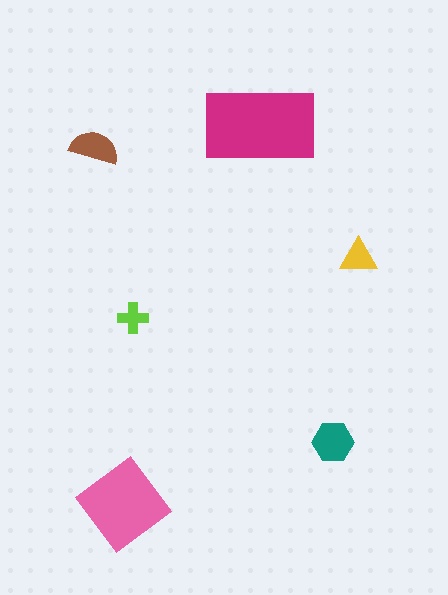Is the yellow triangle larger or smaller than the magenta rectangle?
Smaller.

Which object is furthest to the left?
The brown semicircle is leftmost.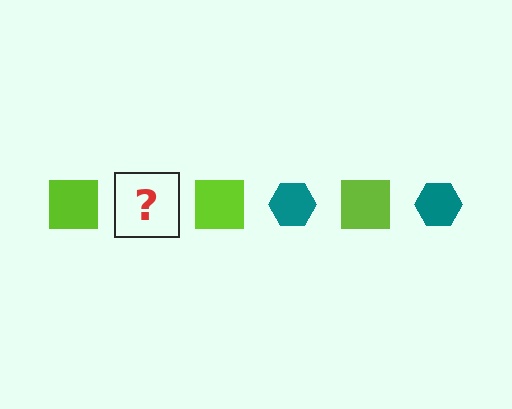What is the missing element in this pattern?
The missing element is a teal hexagon.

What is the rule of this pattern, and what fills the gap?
The rule is that the pattern alternates between lime square and teal hexagon. The gap should be filled with a teal hexagon.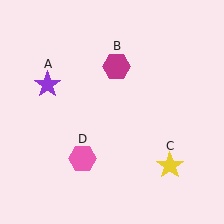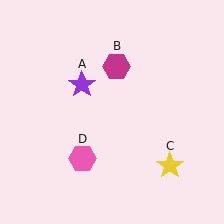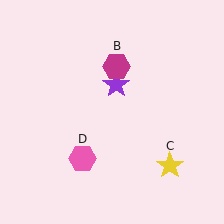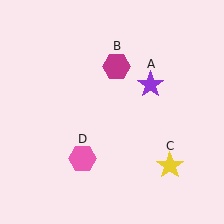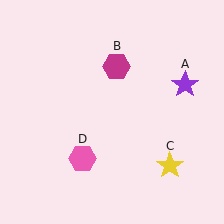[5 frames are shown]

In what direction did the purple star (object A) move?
The purple star (object A) moved right.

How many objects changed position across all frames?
1 object changed position: purple star (object A).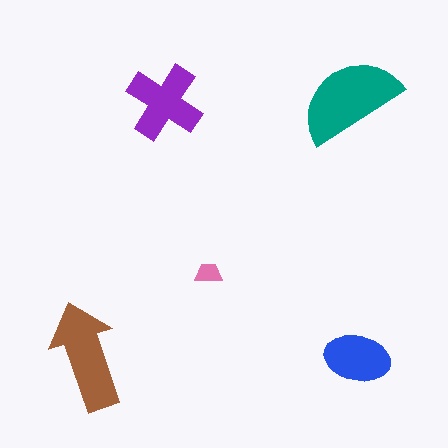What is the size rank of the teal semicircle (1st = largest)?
1st.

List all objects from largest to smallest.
The teal semicircle, the brown arrow, the purple cross, the blue ellipse, the pink trapezoid.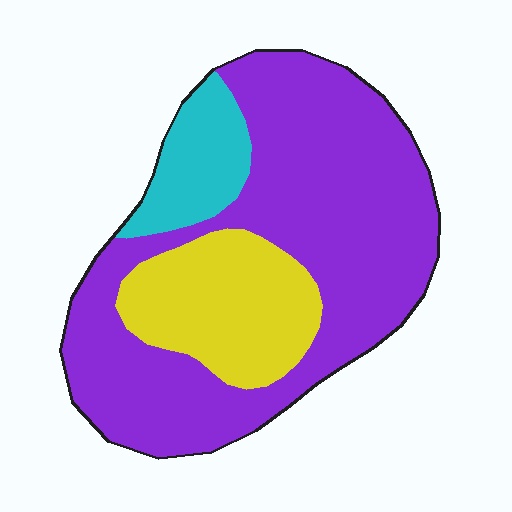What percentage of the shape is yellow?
Yellow covers about 20% of the shape.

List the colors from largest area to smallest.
From largest to smallest: purple, yellow, cyan.